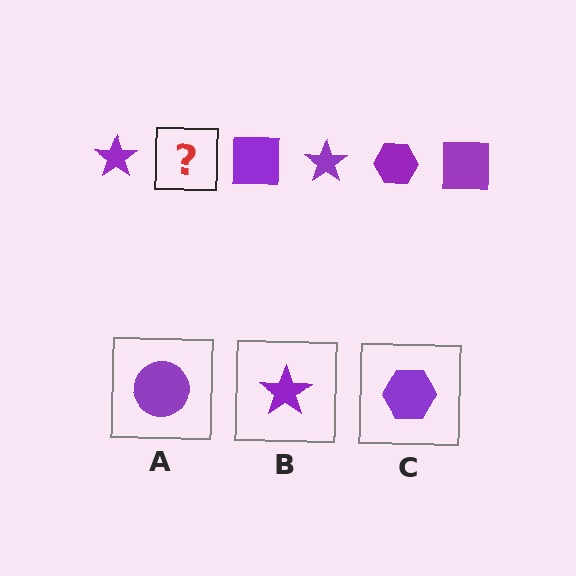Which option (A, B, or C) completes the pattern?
C.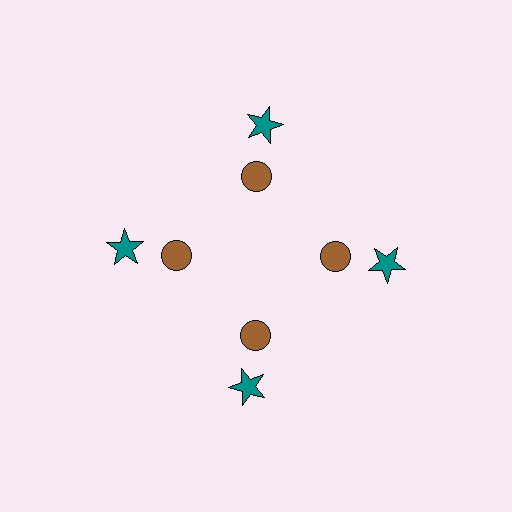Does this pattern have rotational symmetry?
Yes, this pattern has 4-fold rotational symmetry. It looks the same after rotating 90 degrees around the center.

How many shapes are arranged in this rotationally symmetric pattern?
There are 8 shapes, arranged in 4 groups of 2.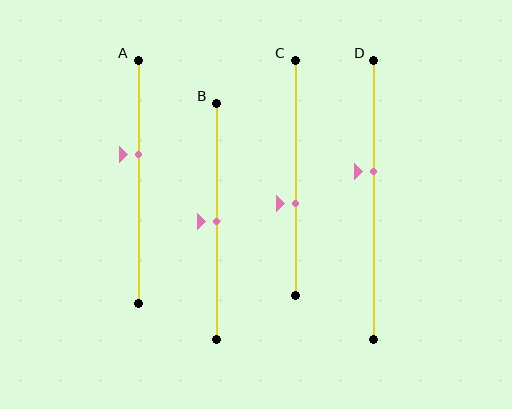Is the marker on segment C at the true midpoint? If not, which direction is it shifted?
No, the marker on segment C is shifted downward by about 11% of the segment length.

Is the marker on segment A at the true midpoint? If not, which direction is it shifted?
No, the marker on segment A is shifted upward by about 11% of the segment length.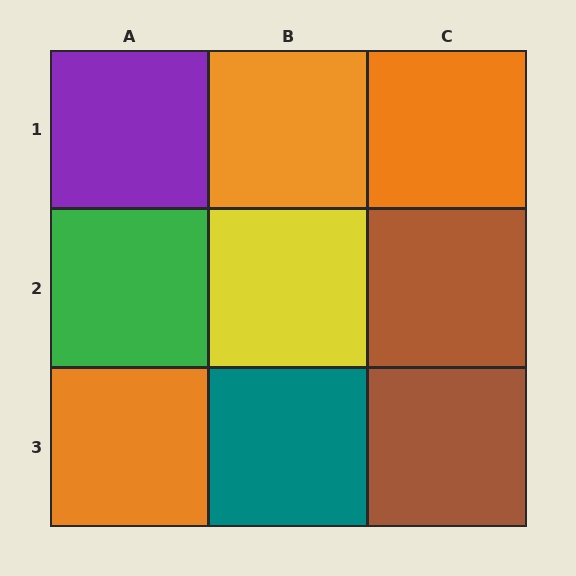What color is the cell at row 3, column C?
Brown.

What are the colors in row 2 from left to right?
Green, yellow, brown.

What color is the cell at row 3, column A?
Orange.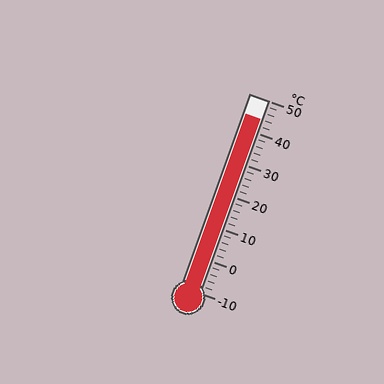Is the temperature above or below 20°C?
The temperature is above 20°C.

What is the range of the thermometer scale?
The thermometer scale ranges from -10°C to 50°C.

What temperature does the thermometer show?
The thermometer shows approximately 44°C.